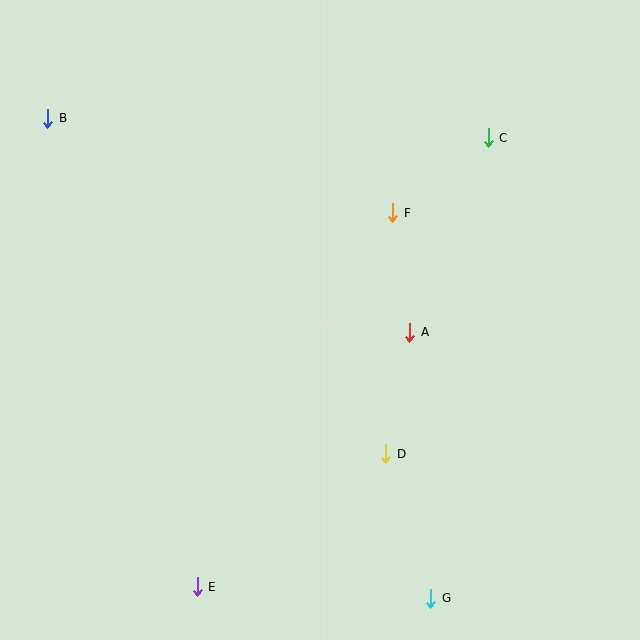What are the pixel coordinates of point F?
Point F is at (393, 213).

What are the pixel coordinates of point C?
Point C is at (488, 138).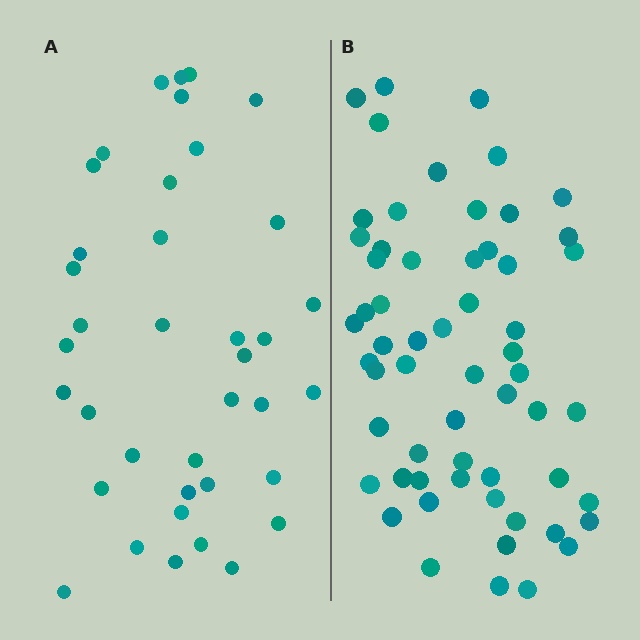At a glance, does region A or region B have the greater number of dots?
Region B (the right region) has more dots.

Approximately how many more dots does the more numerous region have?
Region B has approximately 20 more dots than region A.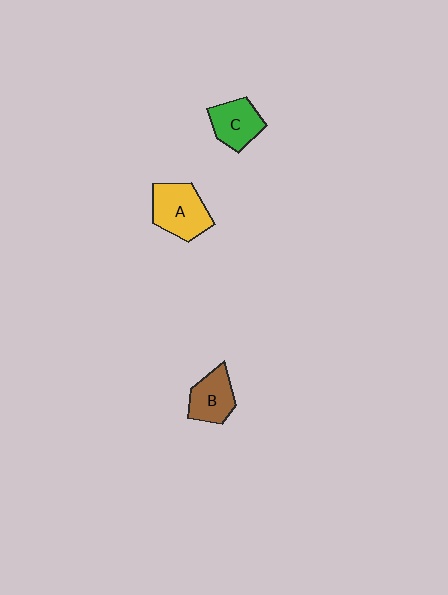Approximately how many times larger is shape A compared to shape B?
Approximately 1.3 times.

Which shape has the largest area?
Shape A (yellow).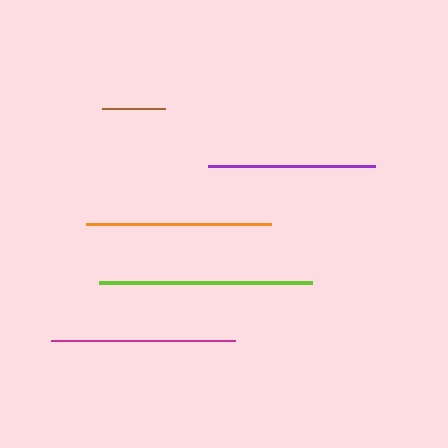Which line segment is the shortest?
The brown line is the shortest at approximately 63 pixels.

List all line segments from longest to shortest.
From longest to shortest: lime, orange, magenta, purple, brown.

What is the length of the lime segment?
The lime segment is approximately 212 pixels long.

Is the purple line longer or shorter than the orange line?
The orange line is longer than the purple line.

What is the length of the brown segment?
The brown segment is approximately 63 pixels long.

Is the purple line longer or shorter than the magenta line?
The magenta line is longer than the purple line.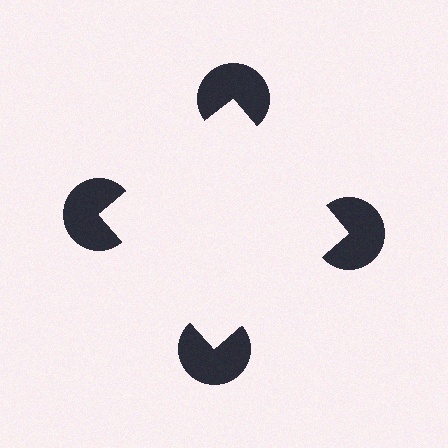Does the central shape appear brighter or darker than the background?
It typically appears slightly brighter than the background, even though no actual brightness change is drawn.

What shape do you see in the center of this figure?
An illusory square — its edges are inferred from the aligned wedge cuts in the pac-man discs, not physically drawn.